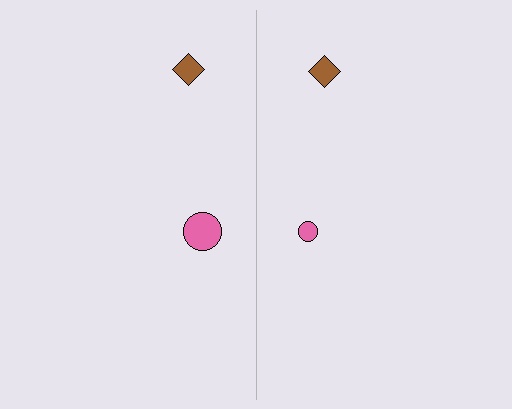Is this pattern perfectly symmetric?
No, the pattern is not perfectly symmetric. The pink circle on the right side has a different size than its mirror counterpart.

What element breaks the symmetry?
The pink circle on the right side has a different size than its mirror counterpart.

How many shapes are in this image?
There are 4 shapes in this image.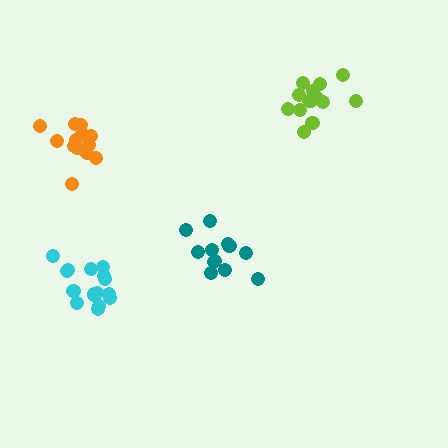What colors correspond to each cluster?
The clusters are colored: teal, lime, orange, cyan.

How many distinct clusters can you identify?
There are 4 distinct clusters.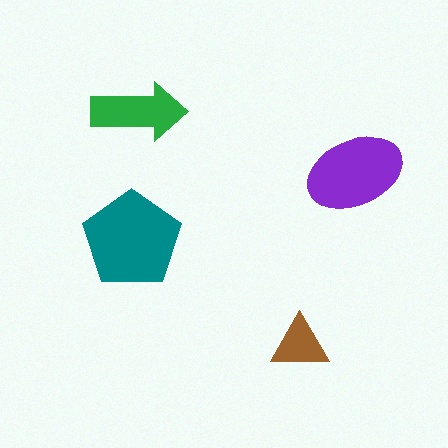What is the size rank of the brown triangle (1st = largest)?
4th.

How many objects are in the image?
There are 4 objects in the image.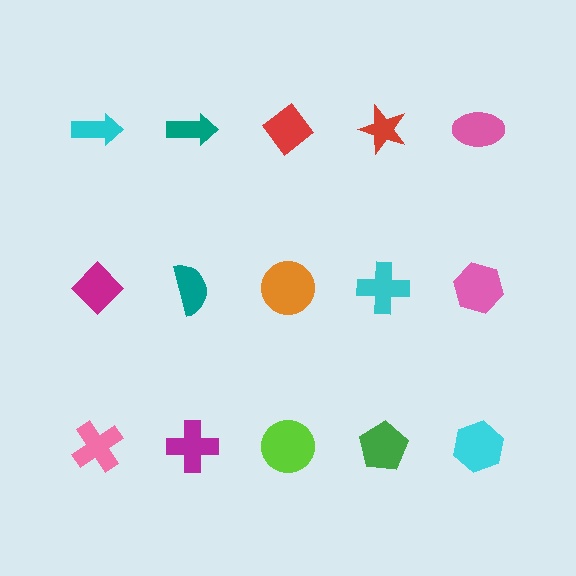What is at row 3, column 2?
A magenta cross.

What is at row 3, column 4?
A green pentagon.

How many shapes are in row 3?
5 shapes.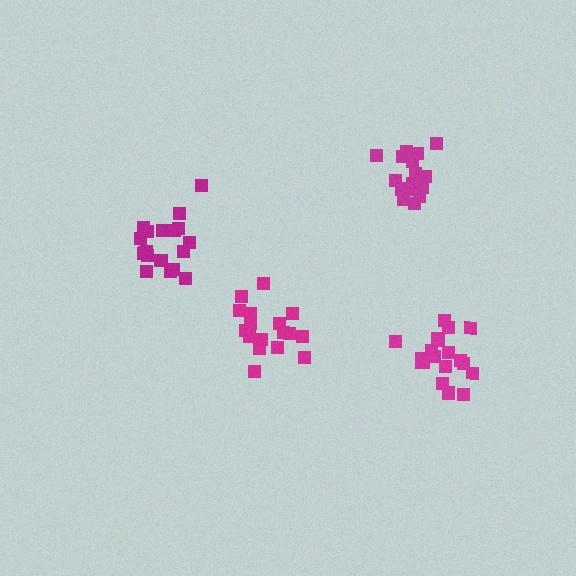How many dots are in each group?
Group 1: 20 dots, Group 2: 18 dots, Group 3: 19 dots, Group 4: 17 dots (74 total).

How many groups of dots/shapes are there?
There are 4 groups.